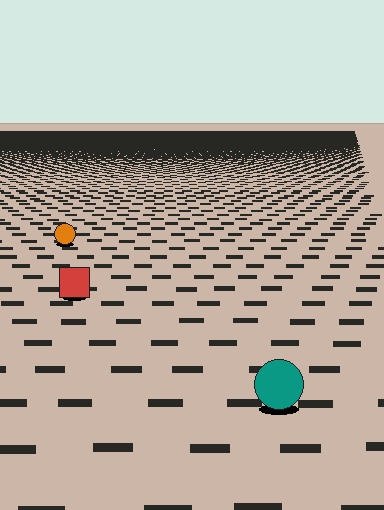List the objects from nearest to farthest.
From nearest to farthest: the teal circle, the red square, the orange circle.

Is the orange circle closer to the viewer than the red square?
No. The red square is closer — you can tell from the texture gradient: the ground texture is coarser near it.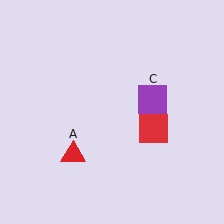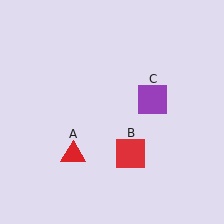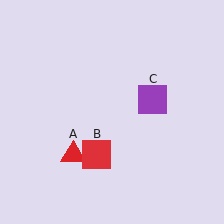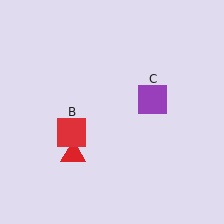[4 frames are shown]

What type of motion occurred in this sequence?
The red square (object B) rotated clockwise around the center of the scene.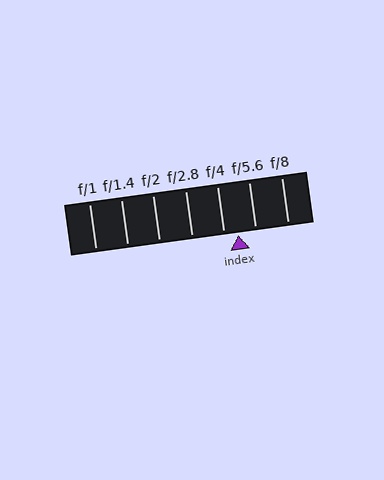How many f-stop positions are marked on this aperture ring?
There are 7 f-stop positions marked.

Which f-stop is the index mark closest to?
The index mark is closest to f/4.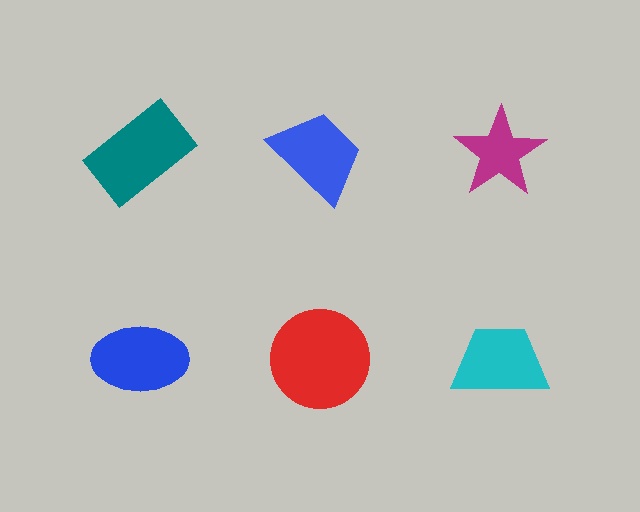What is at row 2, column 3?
A cyan trapezoid.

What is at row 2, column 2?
A red circle.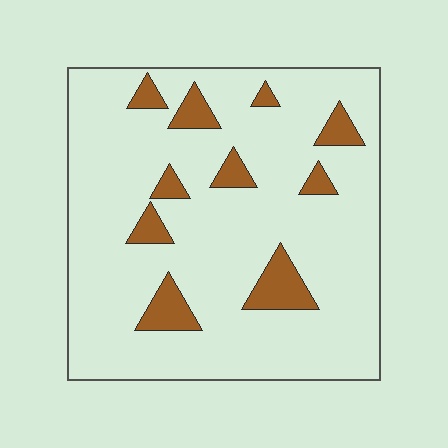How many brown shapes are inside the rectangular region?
10.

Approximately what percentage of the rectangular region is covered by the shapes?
Approximately 10%.